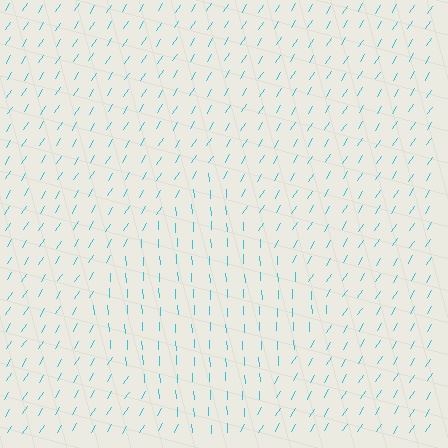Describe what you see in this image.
The image is filled with small cyan line segments. A diamond region in the image has lines oriented differently from the surrounding lines, creating a visible texture boundary.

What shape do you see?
I see a diamond.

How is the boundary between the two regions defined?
The boundary is defined purely by a change in line orientation (approximately 35 degrees difference). All lines are the same color and thickness.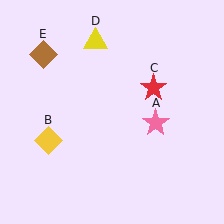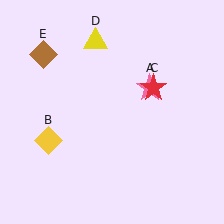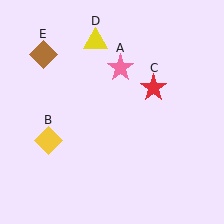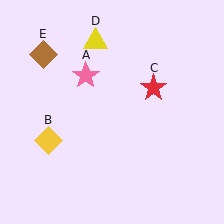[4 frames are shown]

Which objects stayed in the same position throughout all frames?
Yellow diamond (object B) and red star (object C) and yellow triangle (object D) and brown diamond (object E) remained stationary.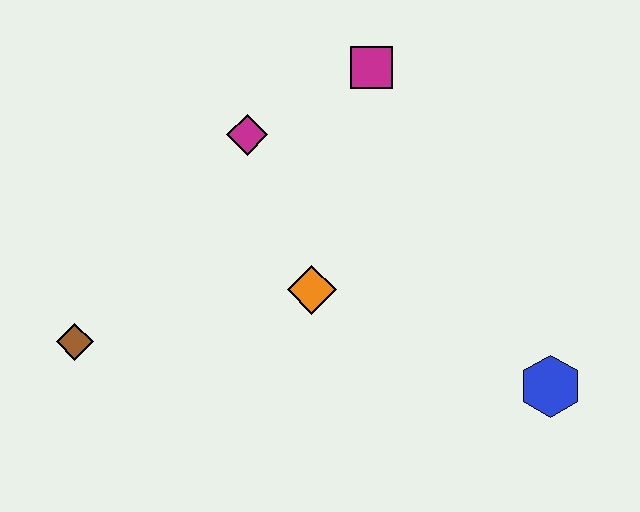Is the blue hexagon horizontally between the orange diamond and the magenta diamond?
No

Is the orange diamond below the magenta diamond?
Yes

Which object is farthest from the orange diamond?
The blue hexagon is farthest from the orange diamond.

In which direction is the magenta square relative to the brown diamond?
The magenta square is to the right of the brown diamond.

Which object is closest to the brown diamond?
The orange diamond is closest to the brown diamond.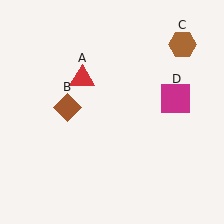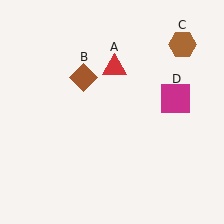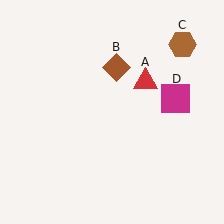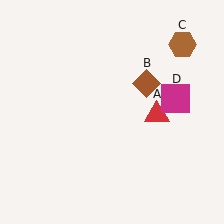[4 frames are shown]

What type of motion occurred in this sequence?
The red triangle (object A), brown diamond (object B) rotated clockwise around the center of the scene.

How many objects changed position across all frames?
2 objects changed position: red triangle (object A), brown diamond (object B).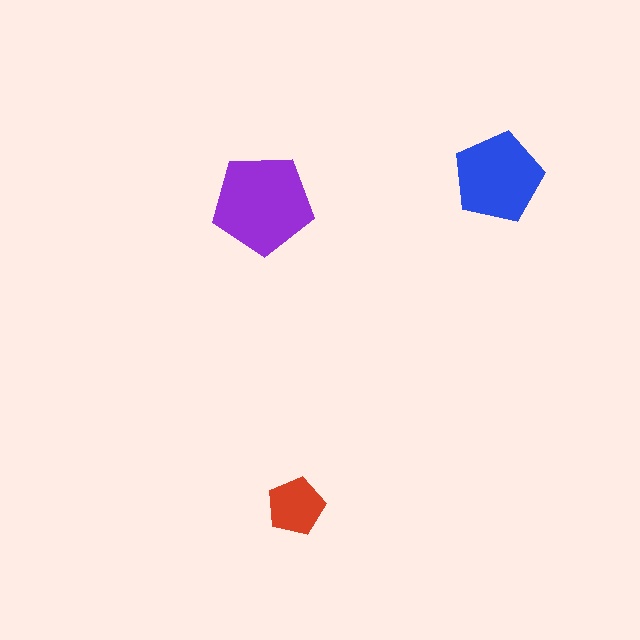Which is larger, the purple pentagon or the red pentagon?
The purple one.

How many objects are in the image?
There are 3 objects in the image.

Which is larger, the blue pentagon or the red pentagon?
The blue one.